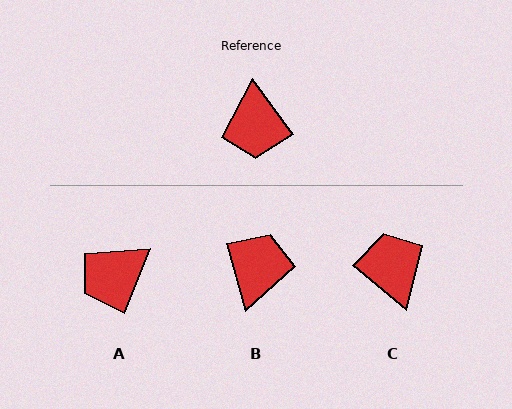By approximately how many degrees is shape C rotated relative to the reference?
Approximately 166 degrees clockwise.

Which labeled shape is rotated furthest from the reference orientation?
C, about 166 degrees away.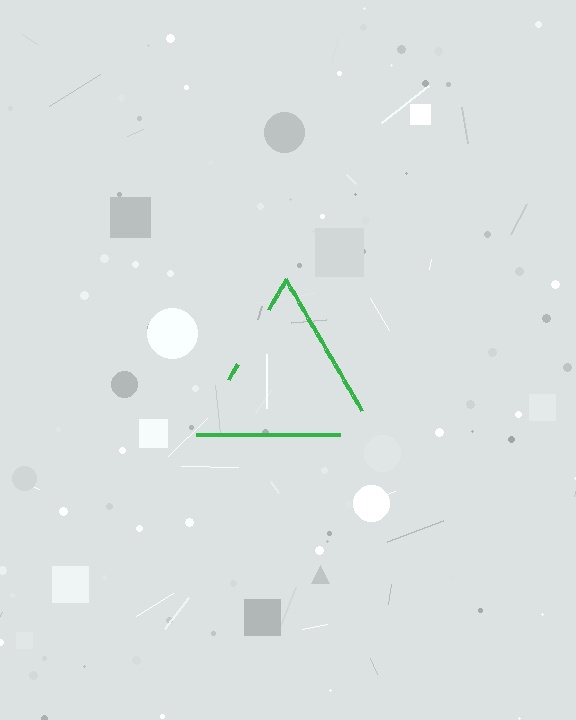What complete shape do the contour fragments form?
The contour fragments form a triangle.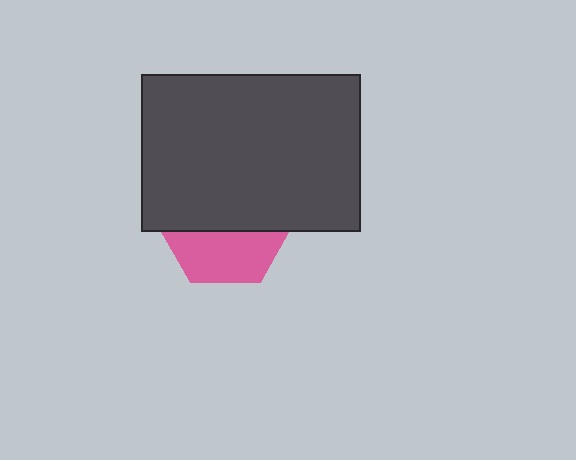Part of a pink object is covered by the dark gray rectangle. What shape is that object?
It is a hexagon.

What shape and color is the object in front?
The object in front is a dark gray rectangle.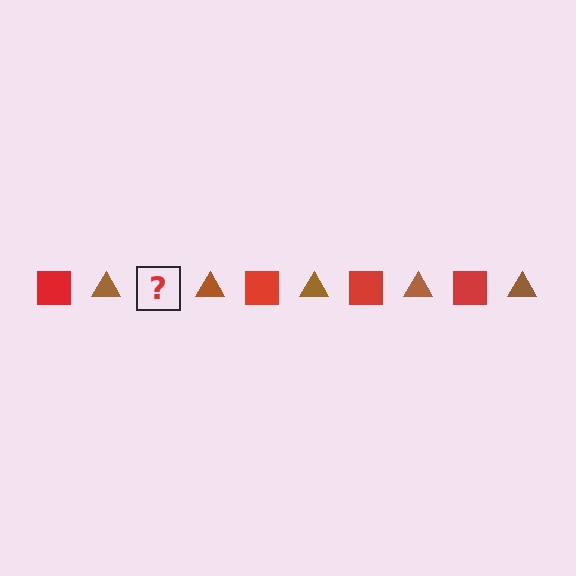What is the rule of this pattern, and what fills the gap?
The rule is that the pattern alternates between red square and brown triangle. The gap should be filled with a red square.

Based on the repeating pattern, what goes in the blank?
The blank should be a red square.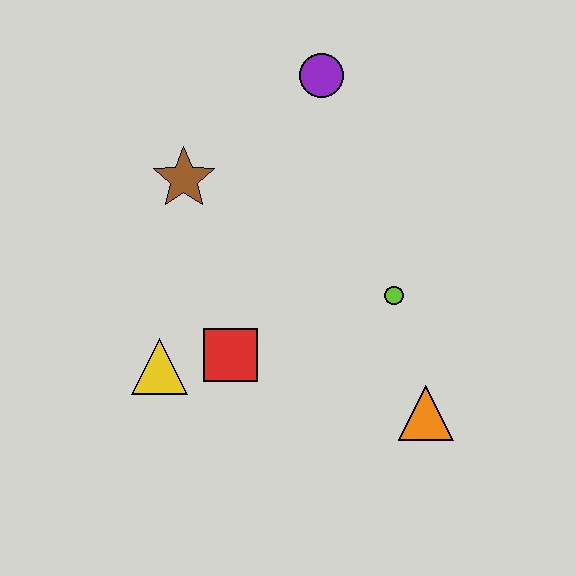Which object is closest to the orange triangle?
The lime circle is closest to the orange triangle.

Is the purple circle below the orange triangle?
No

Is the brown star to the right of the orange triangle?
No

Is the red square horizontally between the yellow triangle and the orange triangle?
Yes